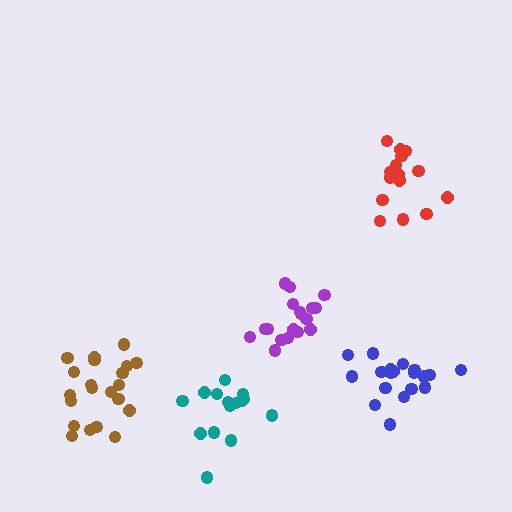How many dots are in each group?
Group 1: 19 dots, Group 2: 18 dots, Group 3: 15 dots, Group 4: 21 dots, Group 5: 15 dots (88 total).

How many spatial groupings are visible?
There are 5 spatial groupings.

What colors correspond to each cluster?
The clusters are colored: blue, purple, red, brown, teal.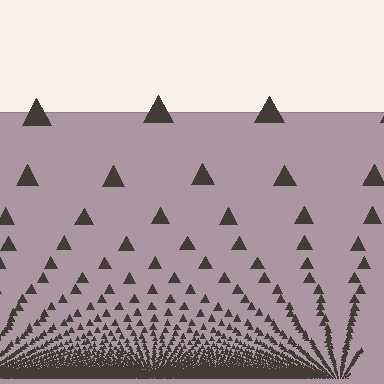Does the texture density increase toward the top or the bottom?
Density increases toward the bottom.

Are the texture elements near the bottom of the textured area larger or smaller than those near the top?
Smaller. The gradient is inverted — elements near the bottom are smaller and denser.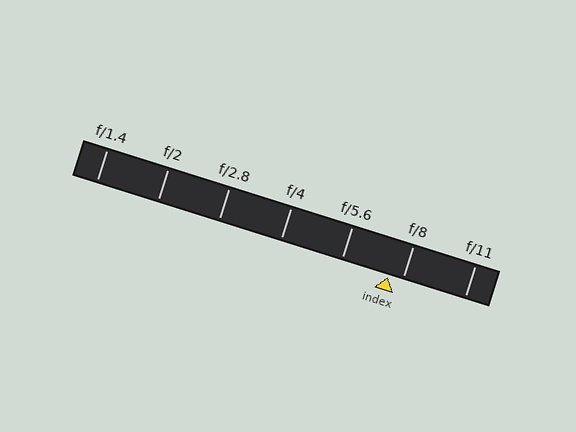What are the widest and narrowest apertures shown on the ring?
The widest aperture shown is f/1.4 and the narrowest is f/11.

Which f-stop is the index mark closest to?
The index mark is closest to f/8.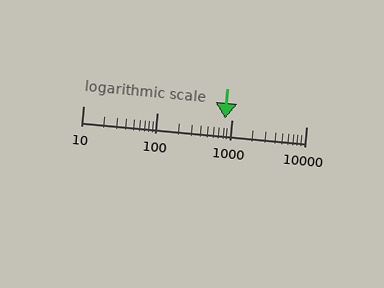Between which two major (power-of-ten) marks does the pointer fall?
The pointer is between 100 and 1000.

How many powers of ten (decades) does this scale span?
The scale spans 3 decades, from 10 to 10000.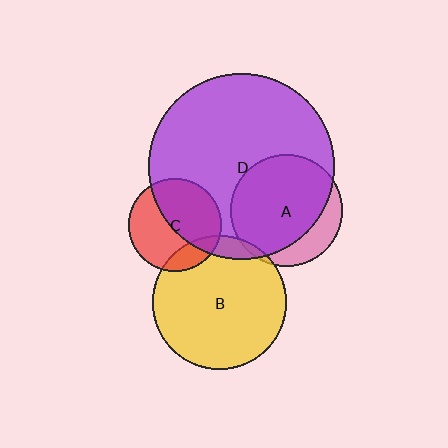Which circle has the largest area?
Circle D (purple).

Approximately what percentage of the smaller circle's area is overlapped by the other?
Approximately 5%.